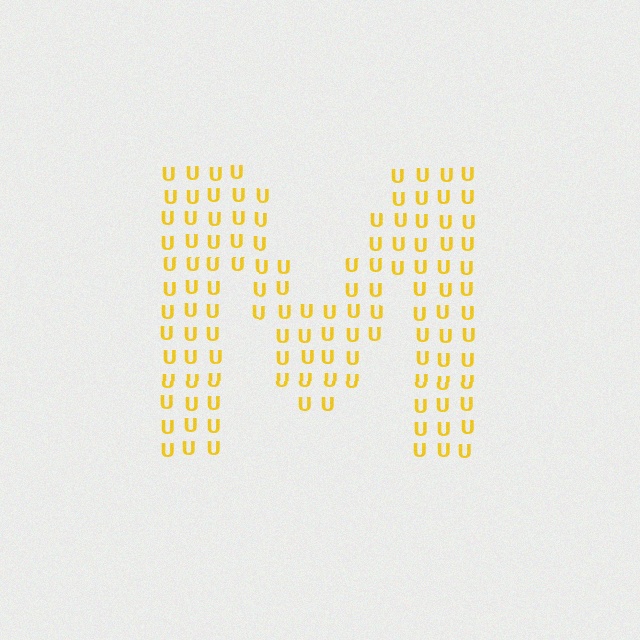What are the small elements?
The small elements are letter U's.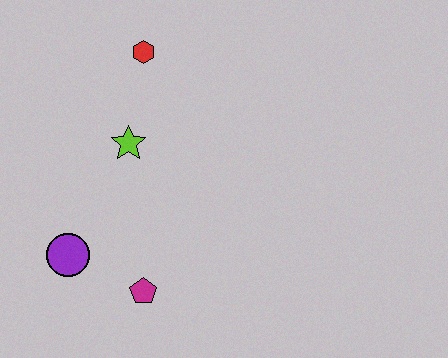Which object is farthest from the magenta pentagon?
The red hexagon is farthest from the magenta pentagon.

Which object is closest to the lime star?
The red hexagon is closest to the lime star.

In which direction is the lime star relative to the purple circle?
The lime star is above the purple circle.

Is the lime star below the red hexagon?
Yes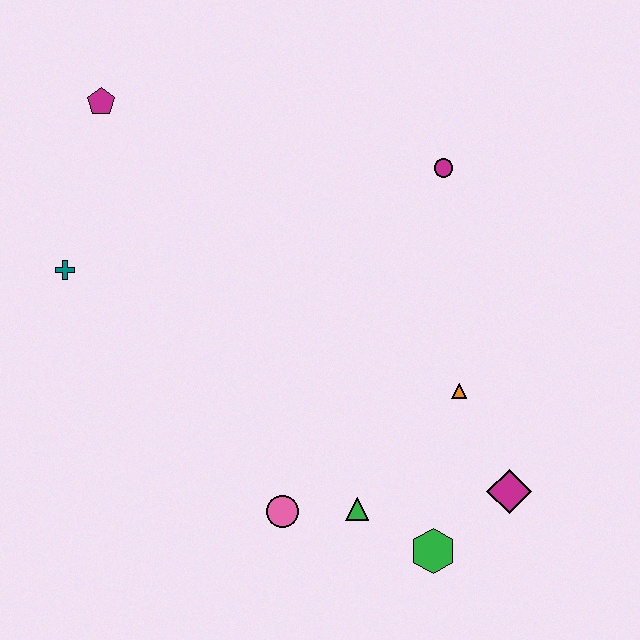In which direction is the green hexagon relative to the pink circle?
The green hexagon is to the right of the pink circle.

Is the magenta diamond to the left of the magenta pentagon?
No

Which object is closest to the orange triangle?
The magenta diamond is closest to the orange triangle.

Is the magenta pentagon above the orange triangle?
Yes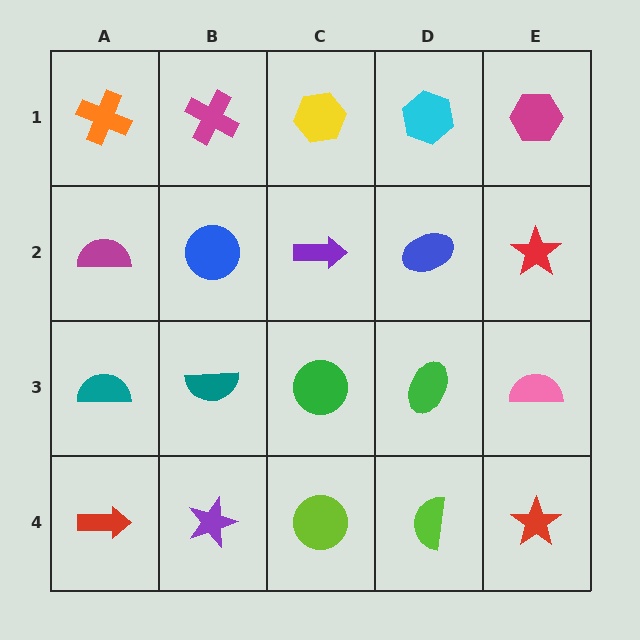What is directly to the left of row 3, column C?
A teal semicircle.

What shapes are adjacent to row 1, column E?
A red star (row 2, column E), a cyan hexagon (row 1, column D).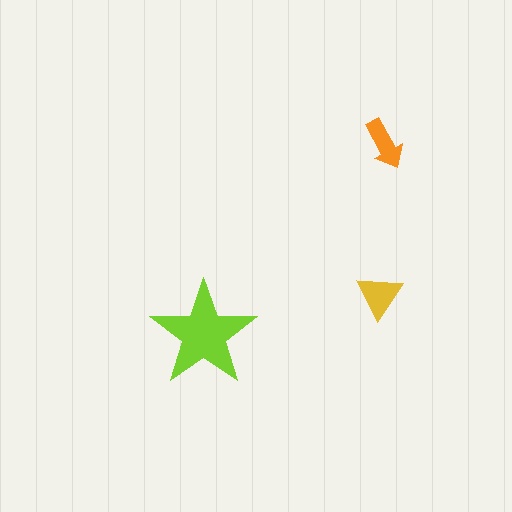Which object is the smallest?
The orange arrow.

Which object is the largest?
The lime star.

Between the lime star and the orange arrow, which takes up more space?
The lime star.